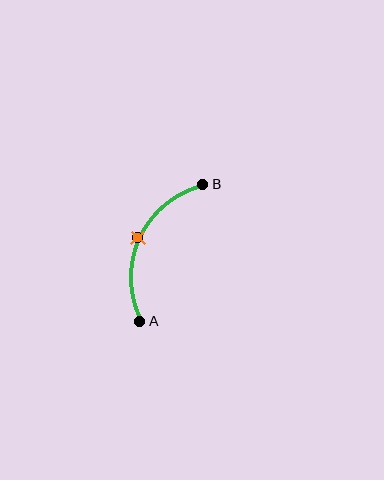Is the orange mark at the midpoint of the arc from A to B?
Yes. The orange mark lies on the arc at equal arc-length from both A and B — it is the arc midpoint.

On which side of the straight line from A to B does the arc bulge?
The arc bulges to the left of the straight line connecting A and B.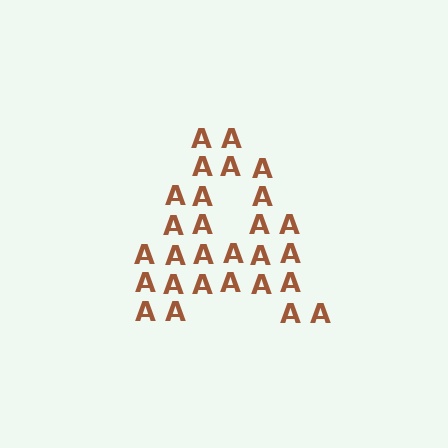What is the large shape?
The large shape is the letter A.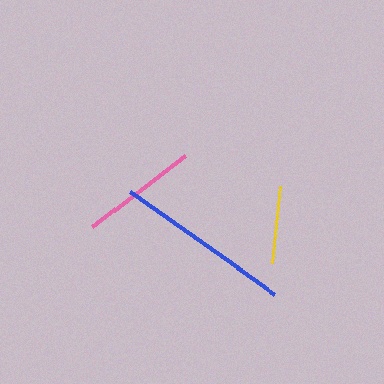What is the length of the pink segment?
The pink segment is approximately 118 pixels long.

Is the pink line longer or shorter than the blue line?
The blue line is longer than the pink line.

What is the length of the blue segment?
The blue segment is approximately 177 pixels long.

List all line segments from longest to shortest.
From longest to shortest: blue, pink, yellow.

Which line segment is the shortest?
The yellow line is the shortest at approximately 78 pixels.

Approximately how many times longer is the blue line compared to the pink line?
The blue line is approximately 1.5 times the length of the pink line.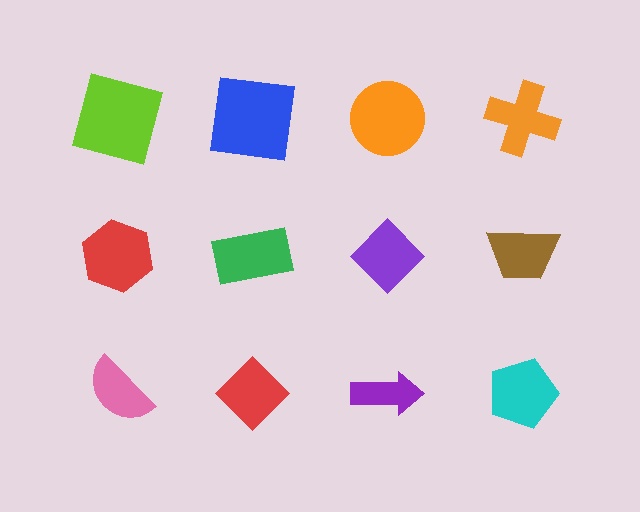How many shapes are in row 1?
4 shapes.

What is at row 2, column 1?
A red hexagon.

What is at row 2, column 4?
A brown trapezoid.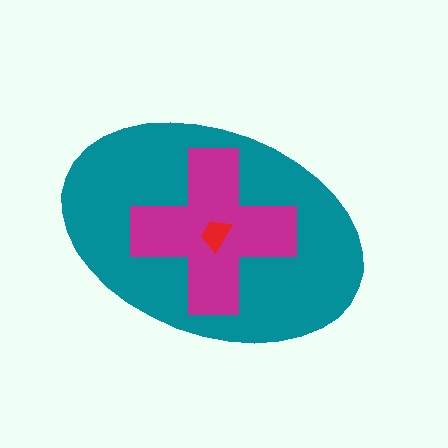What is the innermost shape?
The red trapezoid.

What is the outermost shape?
The teal ellipse.